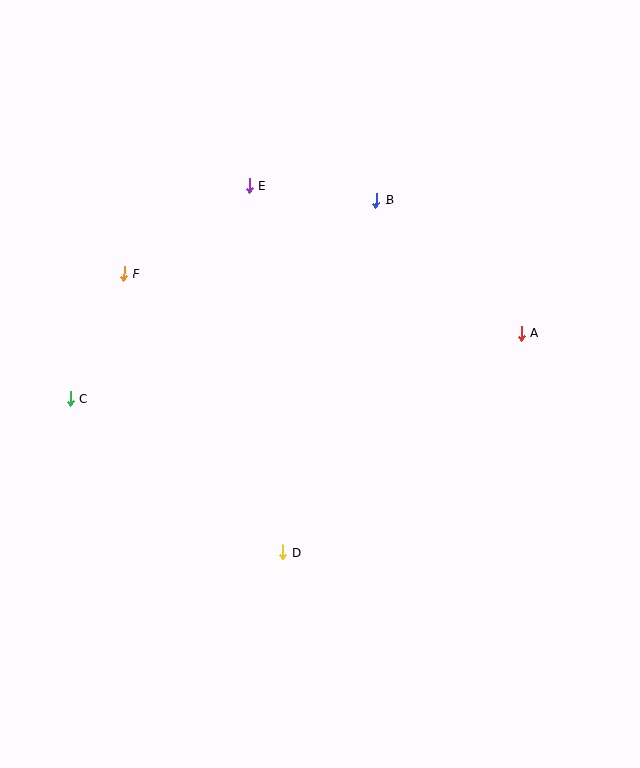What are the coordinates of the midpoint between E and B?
The midpoint between E and B is at (313, 193).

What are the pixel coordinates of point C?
Point C is at (70, 398).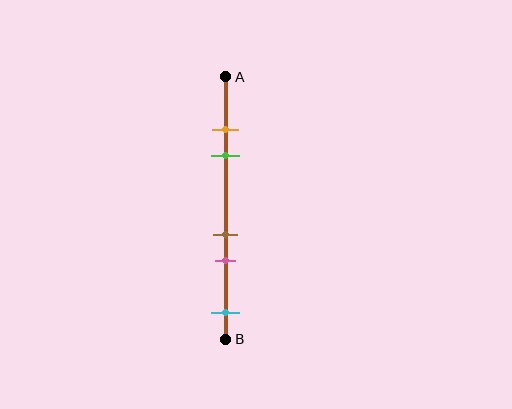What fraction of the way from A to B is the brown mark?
The brown mark is approximately 60% (0.6) of the way from A to B.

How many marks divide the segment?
There are 5 marks dividing the segment.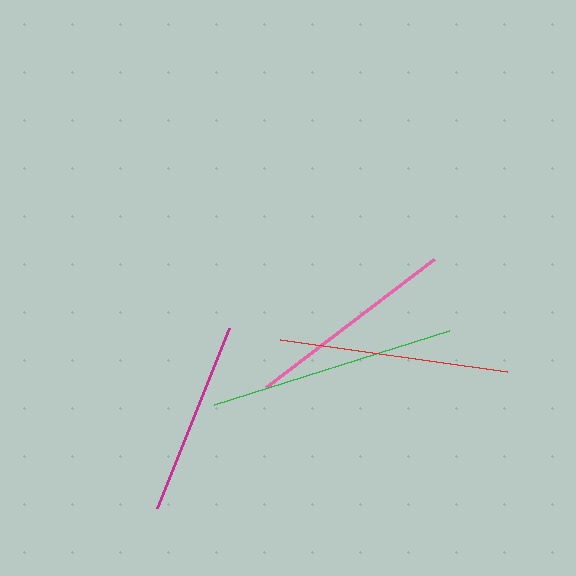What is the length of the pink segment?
The pink segment is approximately 212 pixels long.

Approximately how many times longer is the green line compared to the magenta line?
The green line is approximately 1.3 times the length of the magenta line.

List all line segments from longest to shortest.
From longest to shortest: green, red, pink, magenta.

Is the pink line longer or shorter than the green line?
The green line is longer than the pink line.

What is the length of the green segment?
The green segment is approximately 246 pixels long.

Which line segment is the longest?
The green line is the longest at approximately 246 pixels.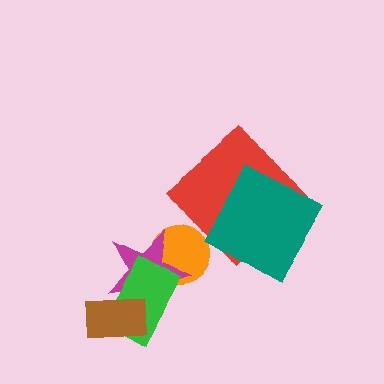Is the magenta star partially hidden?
Yes, it is partially covered by another shape.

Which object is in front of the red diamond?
The teal diamond is in front of the red diamond.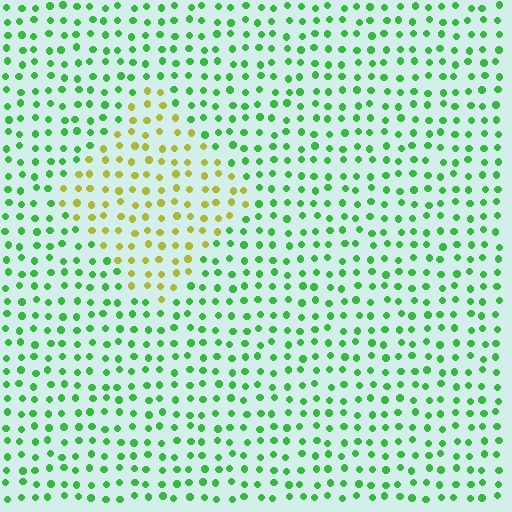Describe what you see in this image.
The image is filled with small green elements in a uniform arrangement. A diamond-shaped region is visible where the elements are tinted to a slightly different hue, forming a subtle color boundary.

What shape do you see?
I see a diamond.